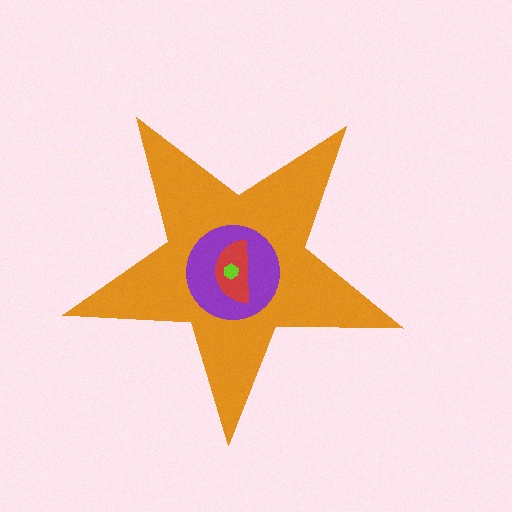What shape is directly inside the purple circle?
The red semicircle.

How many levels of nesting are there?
4.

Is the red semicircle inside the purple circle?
Yes.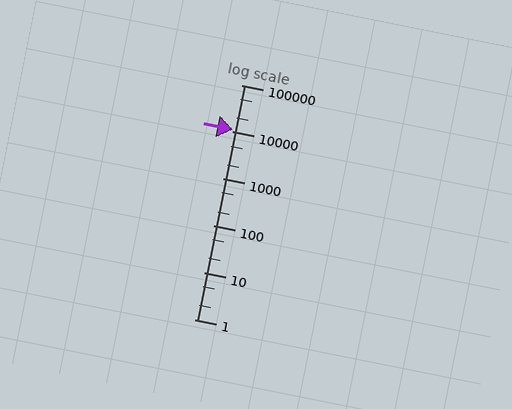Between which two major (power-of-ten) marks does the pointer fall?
The pointer is between 10000 and 100000.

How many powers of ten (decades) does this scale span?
The scale spans 5 decades, from 1 to 100000.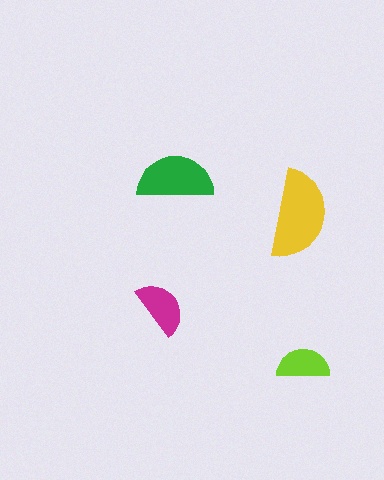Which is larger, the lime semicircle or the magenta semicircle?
The magenta one.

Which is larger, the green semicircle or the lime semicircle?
The green one.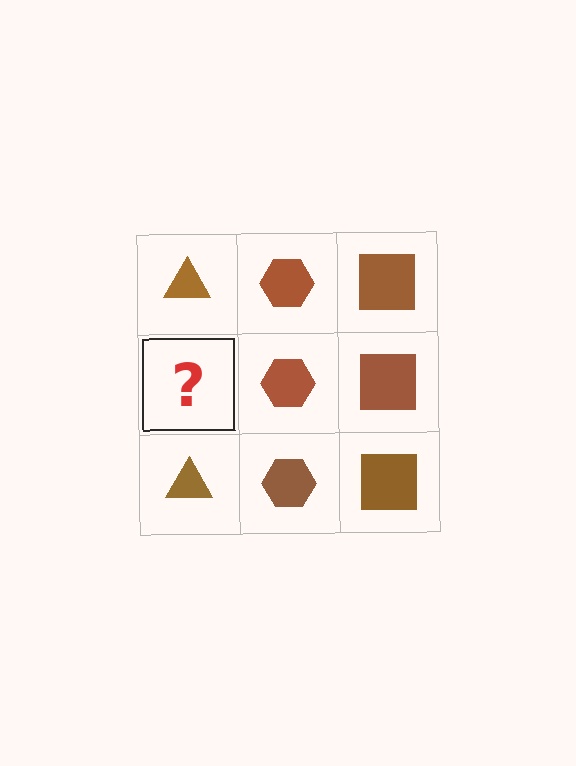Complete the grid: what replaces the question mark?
The question mark should be replaced with a brown triangle.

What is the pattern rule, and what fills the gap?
The rule is that each column has a consistent shape. The gap should be filled with a brown triangle.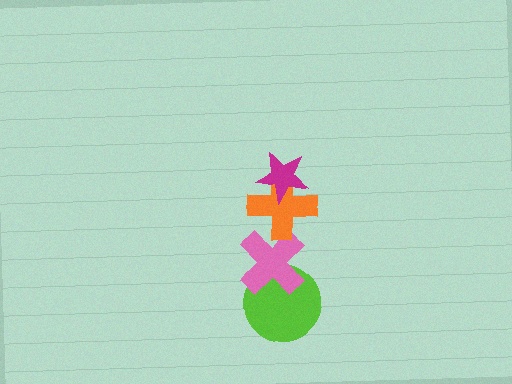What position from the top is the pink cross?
The pink cross is 3rd from the top.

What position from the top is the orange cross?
The orange cross is 2nd from the top.